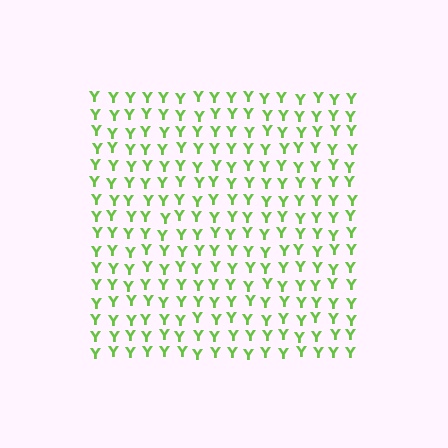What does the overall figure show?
The overall figure shows a square.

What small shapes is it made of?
It is made of small letter Y's.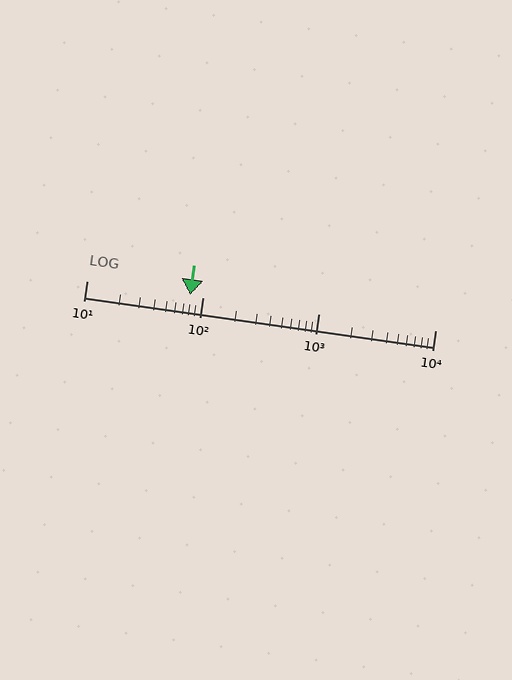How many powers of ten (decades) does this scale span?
The scale spans 3 decades, from 10 to 10000.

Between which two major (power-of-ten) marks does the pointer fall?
The pointer is between 10 and 100.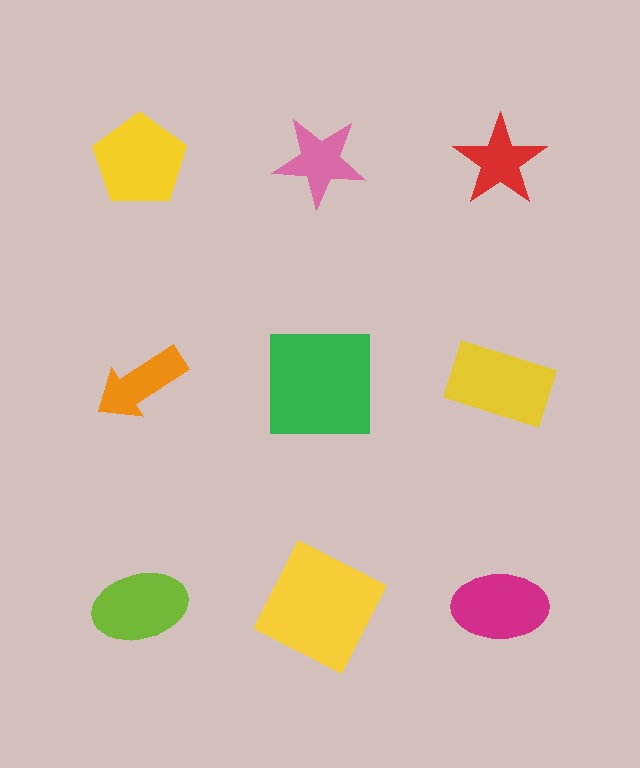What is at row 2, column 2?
A green square.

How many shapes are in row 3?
3 shapes.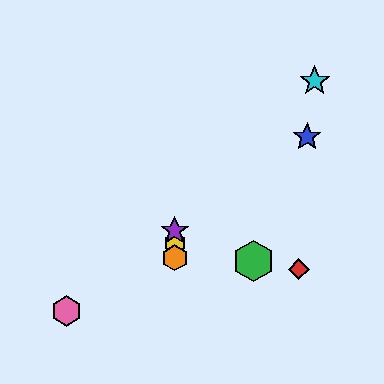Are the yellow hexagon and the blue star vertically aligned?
No, the yellow hexagon is at x≈175 and the blue star is at x≈307.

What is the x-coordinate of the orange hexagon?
The orange hexagon is at x≈175.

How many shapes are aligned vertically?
3 shapes (the yellow hexagon, the purple star, the orange hexagon) are aligned vertically.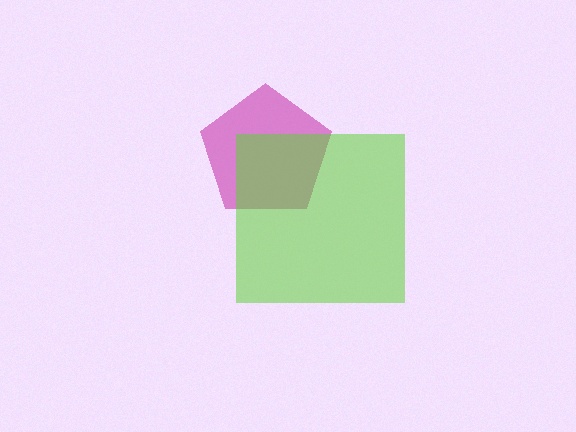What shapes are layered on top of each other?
The layered shapes are: a magenta pentagon, a lime square.